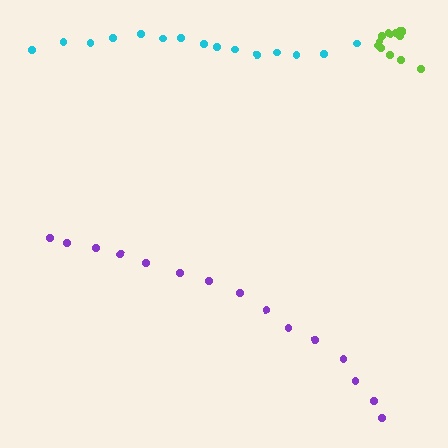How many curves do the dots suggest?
There are 3 distinct paths.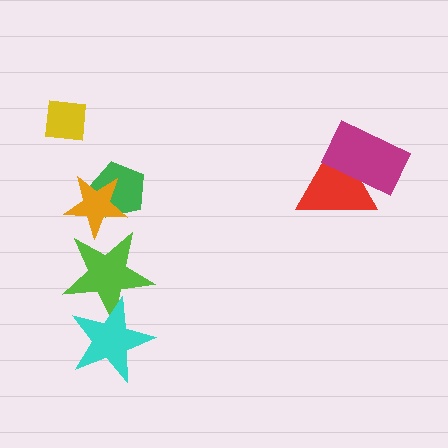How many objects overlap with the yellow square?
0 objects overlap with the yellow square.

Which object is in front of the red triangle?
The magenta rectangle is in front of the red triangle.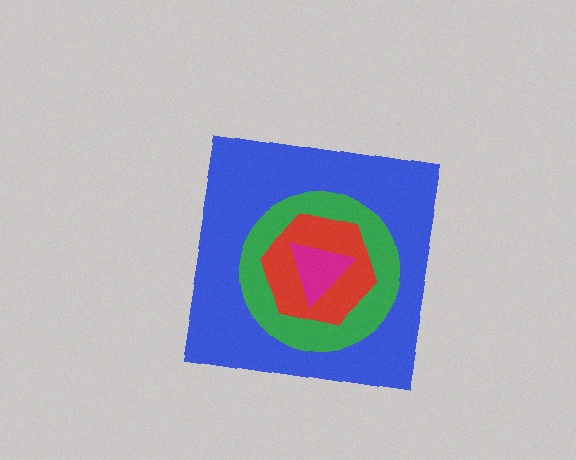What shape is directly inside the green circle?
The red hexagon.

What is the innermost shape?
The magenta triangle.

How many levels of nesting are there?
4.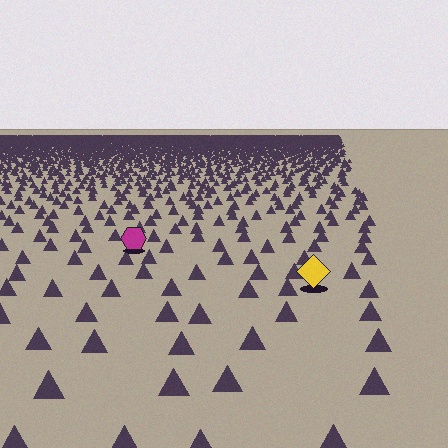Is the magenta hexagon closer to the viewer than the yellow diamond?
No. The yellow diamond is closer — you can tell from the texture gradient: the ground texture is coarser near it.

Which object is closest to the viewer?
The yellow diamond is closest. The texture marks near it are larger and more spread out.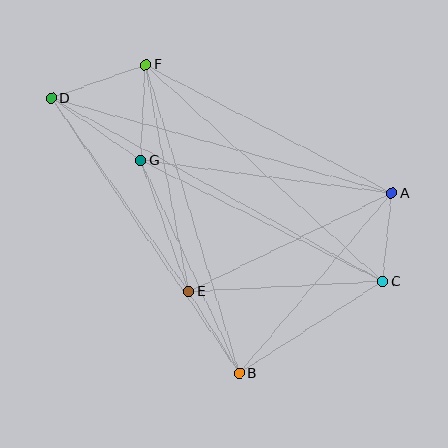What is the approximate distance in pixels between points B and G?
The distance between B and G is approximately 235 pixels.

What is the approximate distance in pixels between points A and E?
The distance between A and E is approximately 225 pixels.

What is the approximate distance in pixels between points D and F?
The distance between D and F is approximately 100 pixels.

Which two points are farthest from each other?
Points C and D are farthest from each other.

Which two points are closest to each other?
Points A and C are closest to each other.